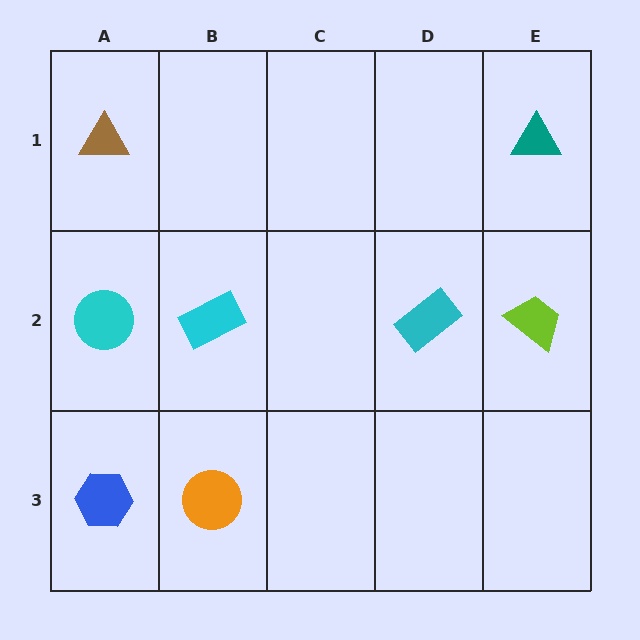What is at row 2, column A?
A cyan circle.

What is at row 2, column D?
A cyan rectangle.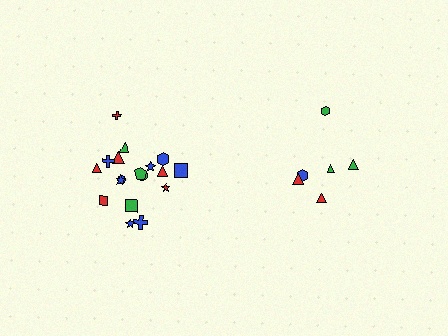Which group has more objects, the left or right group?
The left group.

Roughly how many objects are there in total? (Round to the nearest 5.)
Roughly 25 objects in total.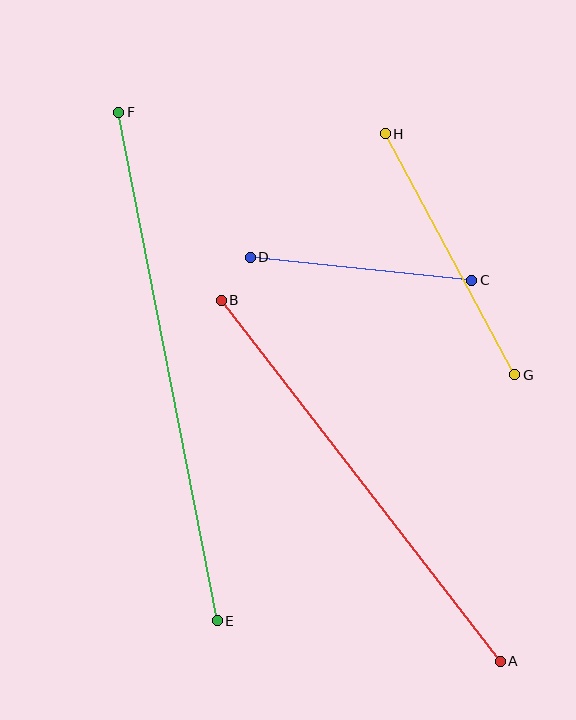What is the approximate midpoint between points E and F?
The midpoint is at approximately (168, 367) pixels.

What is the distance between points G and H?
The distance is approximately 274 pixels.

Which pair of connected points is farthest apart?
Points E and F are farthest apart.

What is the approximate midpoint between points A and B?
The midpoint is at approximately (361, 481) pixels.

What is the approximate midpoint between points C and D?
The midpoint is at approximately (361, 269) pixels.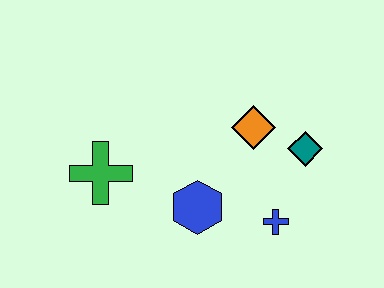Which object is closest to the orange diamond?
The teal diamond is closest to the orange diamond.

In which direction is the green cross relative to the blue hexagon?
The green cross is to the left of the blue hexagon.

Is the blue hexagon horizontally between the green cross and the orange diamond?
Yes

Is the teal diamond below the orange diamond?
Yes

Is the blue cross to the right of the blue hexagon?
Yes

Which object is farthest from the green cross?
The teal diamond is farthest from the green cross.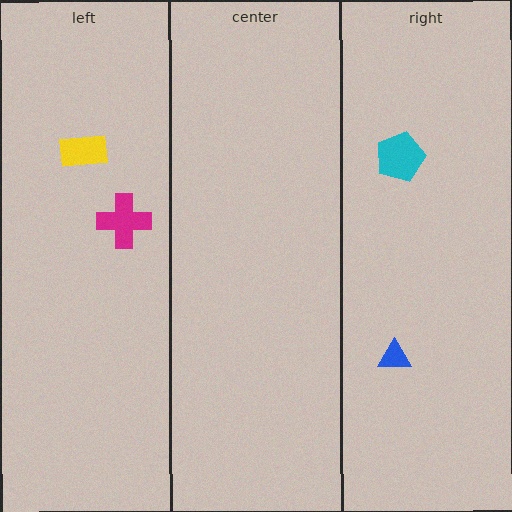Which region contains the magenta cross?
The left region.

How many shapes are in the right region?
2.